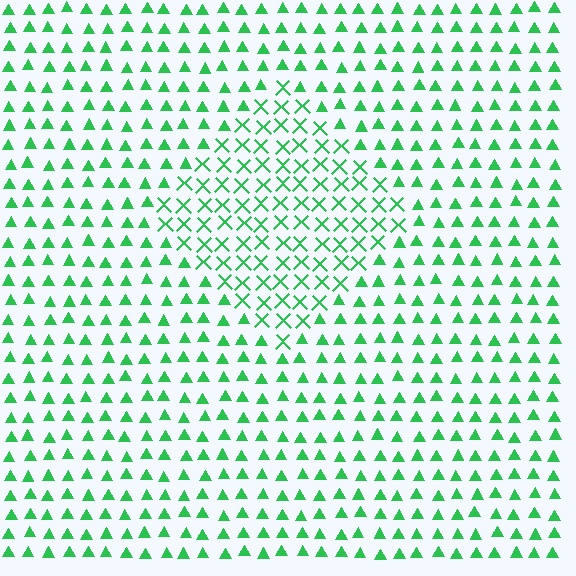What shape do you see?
I see a diamond.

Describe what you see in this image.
The image is filled with small green elements arranged in a uniform grid. A diamond-shaped region contains X marks, while the surrounding area contains triangles. The boundary is defined purely by the change in element shape.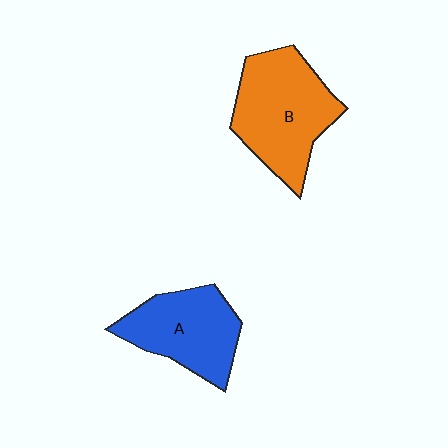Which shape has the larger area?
Shape B (orange).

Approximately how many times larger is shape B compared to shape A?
Approximately 1.2 times.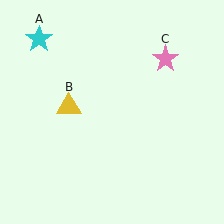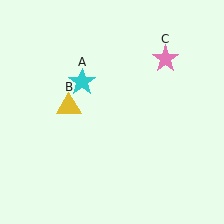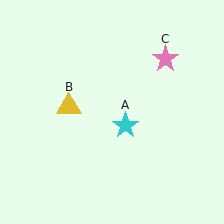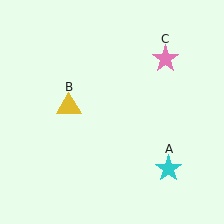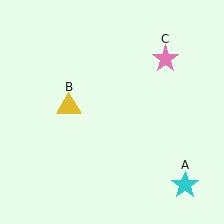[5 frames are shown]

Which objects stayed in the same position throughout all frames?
Yellow triangle (object B) and pink star (object C) remained stationary.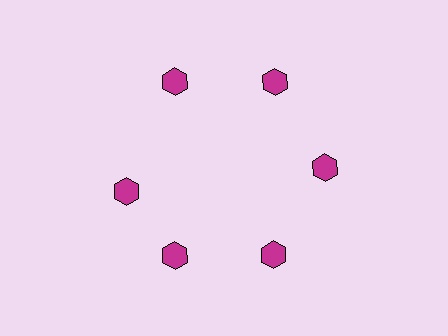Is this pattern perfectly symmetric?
No. The 6 magenta hexagons are arranged in a ring, but one element near the 9 o'clock position is rotated out of alignment along the ring, breaking the 6-fold rotational symmetry.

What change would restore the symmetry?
The symmetry would be restored by rotating it back into even spacing with its neighbors so that all 6 hexagons sit at equal angles and equal distance from the center.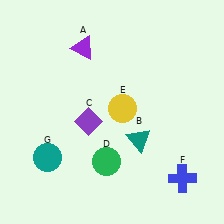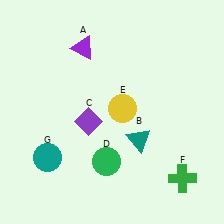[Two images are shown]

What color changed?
The cross (F) changed from blue in Image 1 to green in Image 2.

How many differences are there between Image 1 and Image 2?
There is 1 difference between the two images.